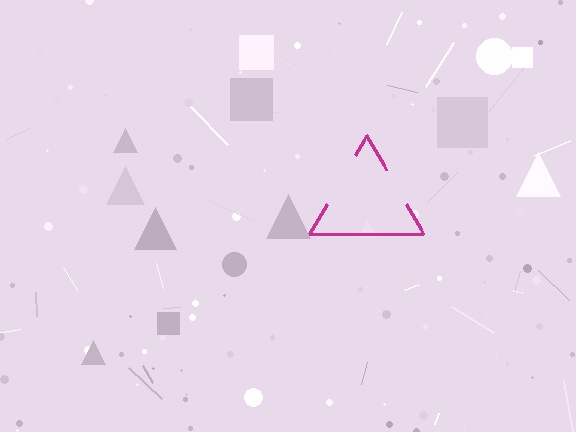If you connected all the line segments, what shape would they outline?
They would outline a triangle.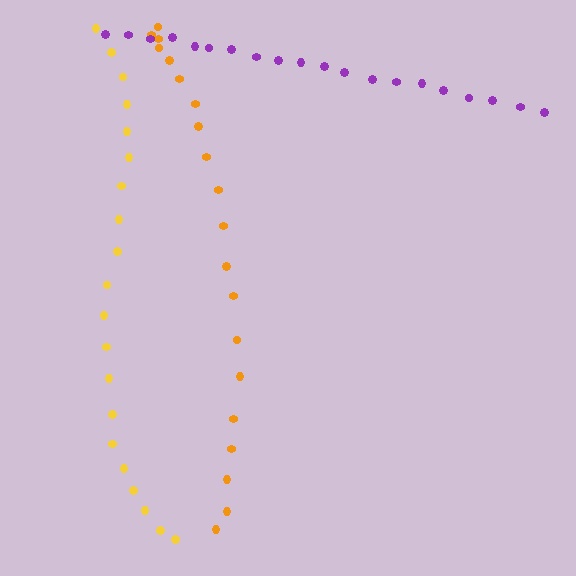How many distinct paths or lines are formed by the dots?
There are 3 distinct paths.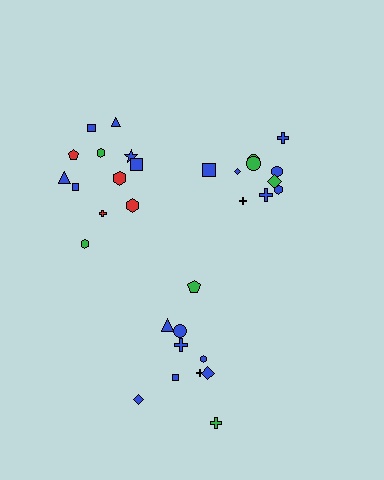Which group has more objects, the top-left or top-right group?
The top-left group.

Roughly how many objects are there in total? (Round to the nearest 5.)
Roughly 30 objects in total.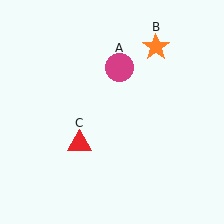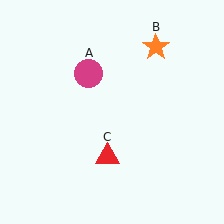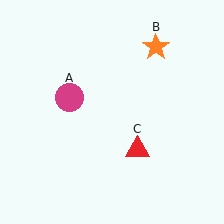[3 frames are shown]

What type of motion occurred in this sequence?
The magenta circle (object A), red triangle (object C) rotated counterclockwise around the center of the scene.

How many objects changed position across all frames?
2 objects changed position: magenta circle (object A), red triangle (object C).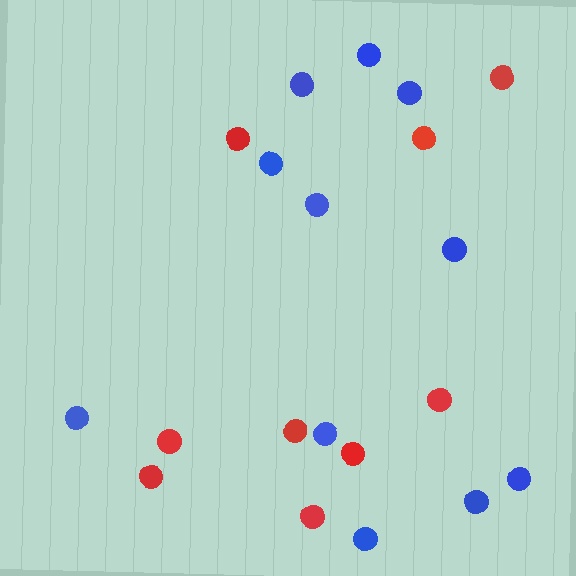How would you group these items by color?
There are 2 groups: one group of red circles (9) and one group of blue circles (11).